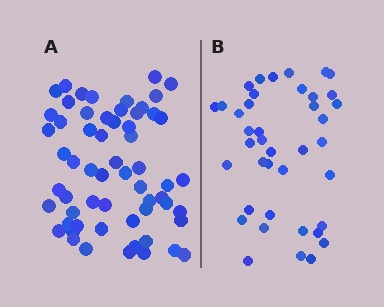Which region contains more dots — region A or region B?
Region A (the left region) has more dots.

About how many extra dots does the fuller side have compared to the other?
Region A has approximately 20 more dots than region B.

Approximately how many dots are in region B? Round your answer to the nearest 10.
About 40 dots.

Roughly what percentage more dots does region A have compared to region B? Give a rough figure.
About 50% more.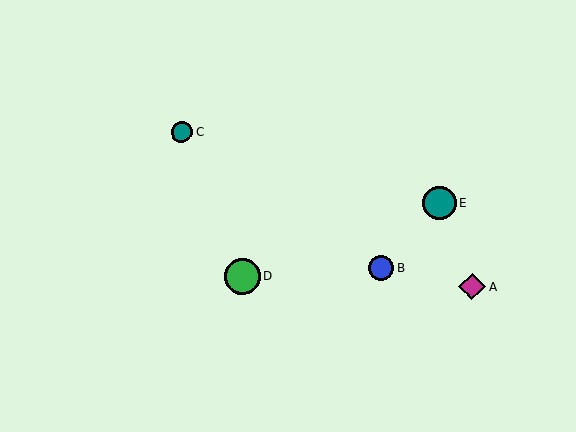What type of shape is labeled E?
Shape E is a teal circle.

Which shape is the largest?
The green circle (labeled D) is the largest.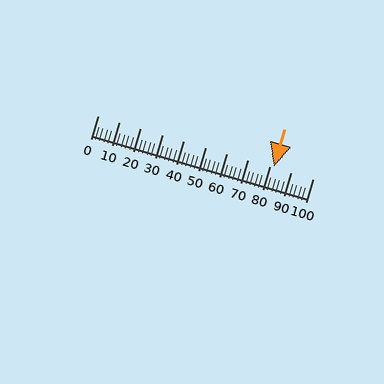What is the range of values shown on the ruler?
The ruler shows values from 0 to 100.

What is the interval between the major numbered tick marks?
The major tick marks are spaced 10 units apart.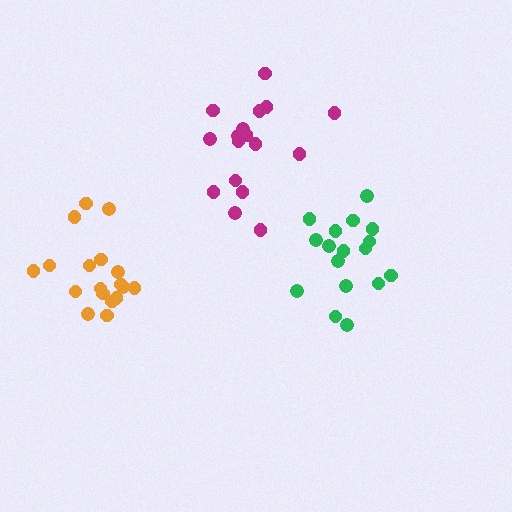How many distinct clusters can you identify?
There are 3 distinct clusters.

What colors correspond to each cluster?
The clusters are colored: orange, green, magenta.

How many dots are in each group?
Group 1: 18 dots, Group 2: 17 dots, Group 3: 17 dots (52 total).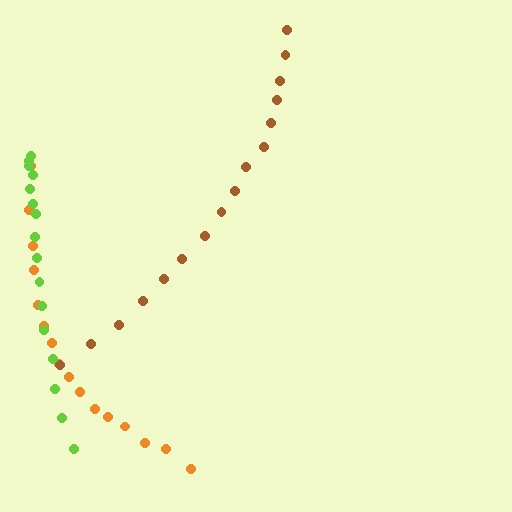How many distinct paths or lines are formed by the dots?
There are 3 distinct paths.